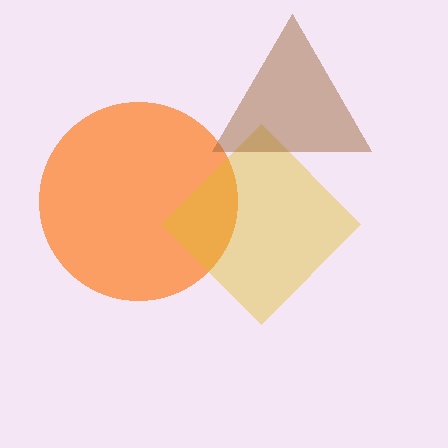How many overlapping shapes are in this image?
There are 3 overlapping shapes in the image.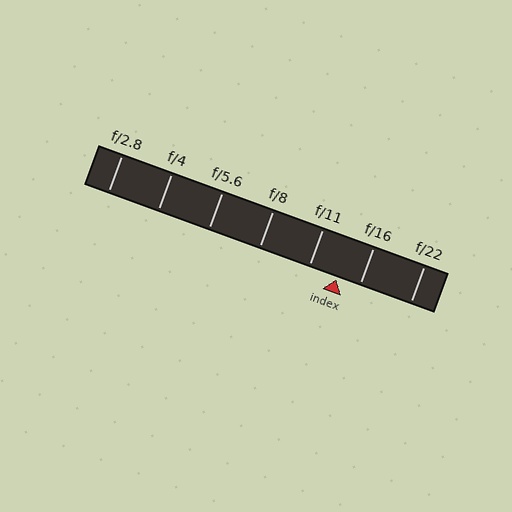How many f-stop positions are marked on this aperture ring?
There are 7 f-stop positions marked.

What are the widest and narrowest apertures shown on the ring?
The widest aperture shown is f/2.8 and the narrowest is f/22.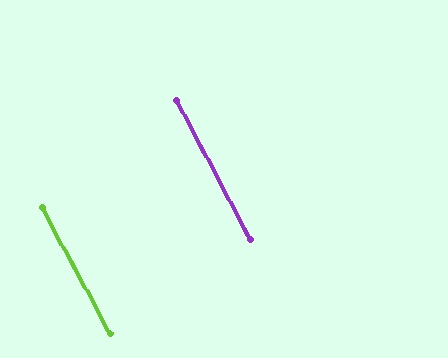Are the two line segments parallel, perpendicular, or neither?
Parallel — their directions differ by only 0.3°.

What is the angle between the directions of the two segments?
Approximately 0 degrees.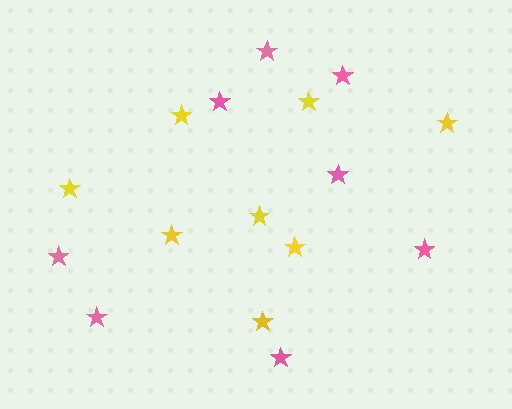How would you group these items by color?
There are 2 groups: one group of yellow stars (8) and one group of pink stars (8).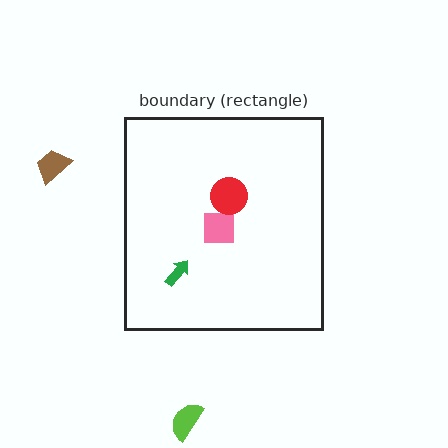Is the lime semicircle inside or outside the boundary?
Outside.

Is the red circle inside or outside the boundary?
Inside.